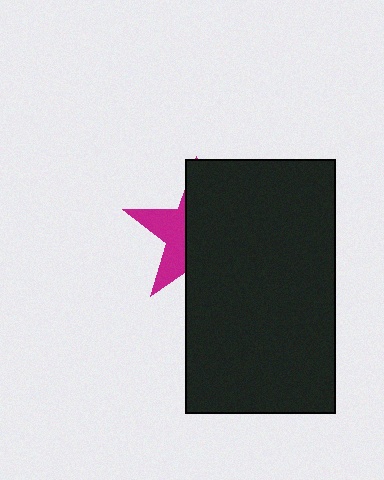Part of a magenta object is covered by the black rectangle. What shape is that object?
It is a star.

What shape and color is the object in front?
The object in front is a black rectangle.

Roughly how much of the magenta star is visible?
A small part of it is visible (roughly 35%).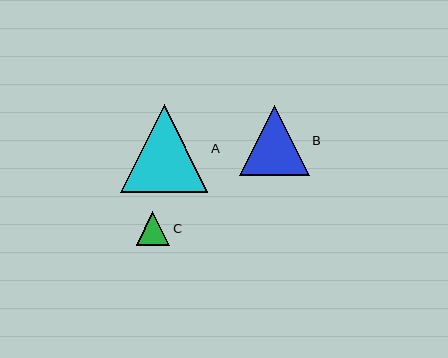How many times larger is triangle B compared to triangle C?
Triangle B is approximately 2.1 times the size of triangle C.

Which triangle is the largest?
Triangle A is the largest with a size of approximately 87 pixels.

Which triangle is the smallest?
Triangle C is the smallest with a size of approximately 34 pixels.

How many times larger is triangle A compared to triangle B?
Triangle A is approximately 1.3 times the size of triangle B.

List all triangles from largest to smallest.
From largest to smallest: A, B, C.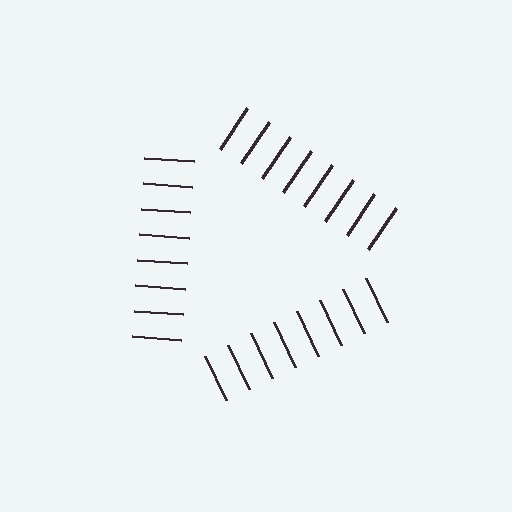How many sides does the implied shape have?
3 sides — the line-ends trace a triangle.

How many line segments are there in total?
24 — 8 along each of the 3 edges.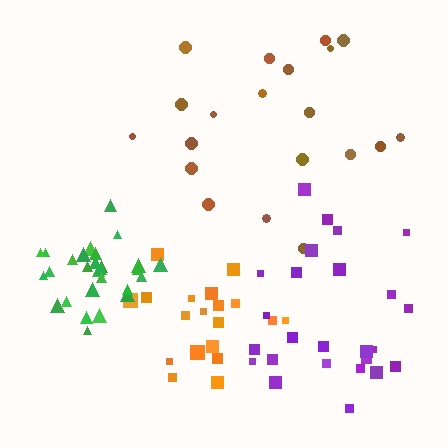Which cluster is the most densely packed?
Green.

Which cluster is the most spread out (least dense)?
Brown.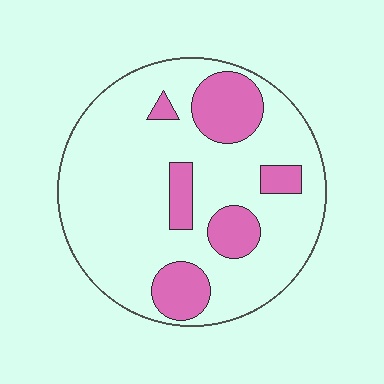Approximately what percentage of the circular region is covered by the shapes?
Approximately 20%.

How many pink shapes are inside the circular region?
6.